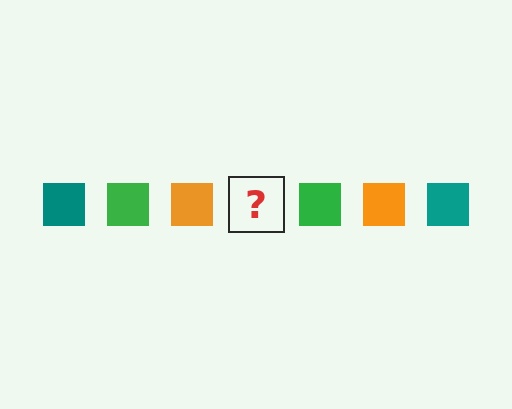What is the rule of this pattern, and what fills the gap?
The rule is that the pattern cycles through teal, green, orange squares. The gap should be filled with a teal square.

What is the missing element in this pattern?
The missing element is a teal square.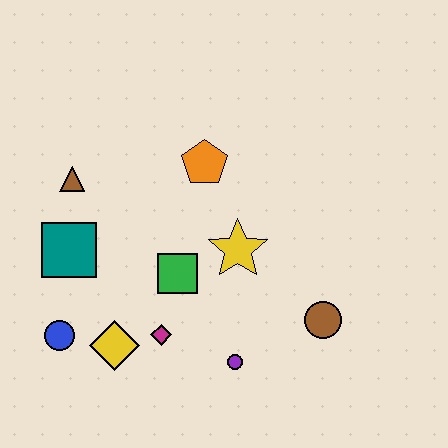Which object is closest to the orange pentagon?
The yellow star is closest to the orange pentagon.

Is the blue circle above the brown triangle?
No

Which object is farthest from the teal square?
The brown circle is farthest from the teal square.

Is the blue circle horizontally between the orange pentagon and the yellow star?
No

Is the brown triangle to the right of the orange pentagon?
No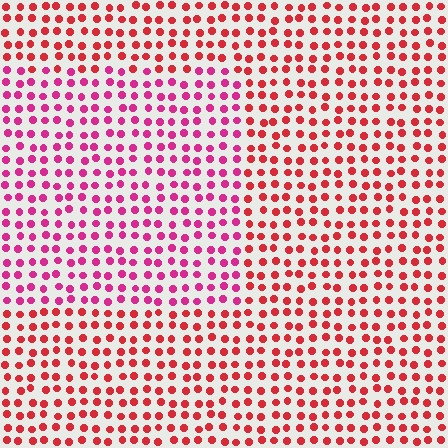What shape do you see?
I see a rectangle.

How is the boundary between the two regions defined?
The boundary is defined purely by a slight shift in hue (about 31 degrees). Spacing, size, and orientation are identical on both sides.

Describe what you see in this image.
The image is filled with small red elements in a uniform arrangement. A rectangle-shaped region is visible where the elements are tinted to a slightly different hue, forming a subtle color boundary.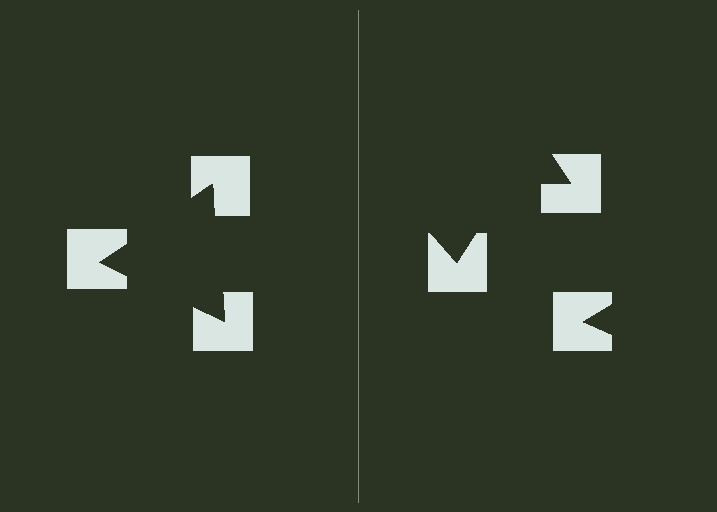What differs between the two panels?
The notched squares are positioned identically on both sides; only the wedge orientations differ. On the left they align to a triangle; on the right they are misaligned.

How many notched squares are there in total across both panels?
6 — 3 on each side.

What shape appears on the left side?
An illusory triangle.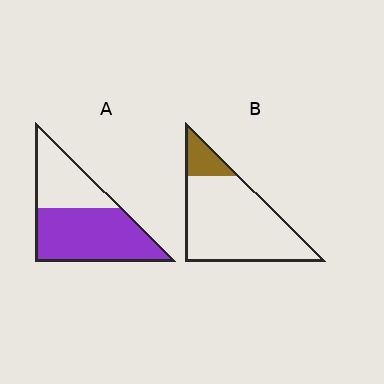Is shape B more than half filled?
No.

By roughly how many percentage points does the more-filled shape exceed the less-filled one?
By roughly 45 percentage points (A over B).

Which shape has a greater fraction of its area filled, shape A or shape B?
Shape A.